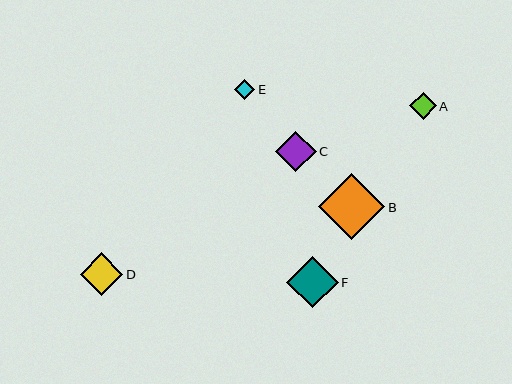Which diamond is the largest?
Diamond B is the largest with a size of approximately 67 pixels.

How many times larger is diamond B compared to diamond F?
Diamond B is approximately 1.3 times the size of diamond F.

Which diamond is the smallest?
Diamond E is the smallest with a size of approximately 20 pixels.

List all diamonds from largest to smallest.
From largest to smallest: B, F, D, C, A, E.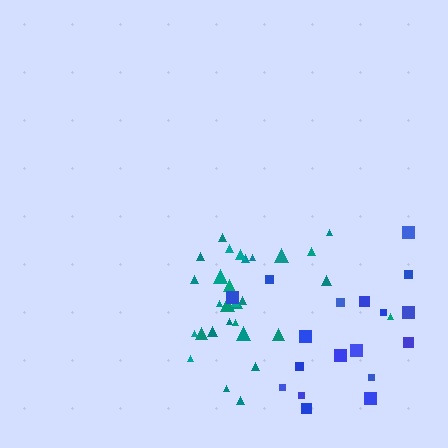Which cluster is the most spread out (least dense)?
Blue.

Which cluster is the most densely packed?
Teal.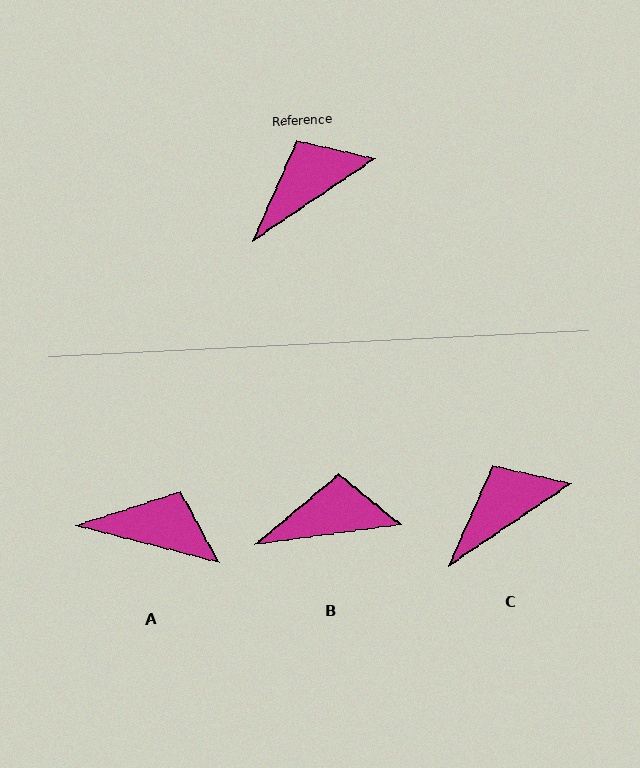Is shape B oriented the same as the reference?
No, it is off by about 26 degrees.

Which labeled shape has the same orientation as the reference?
C.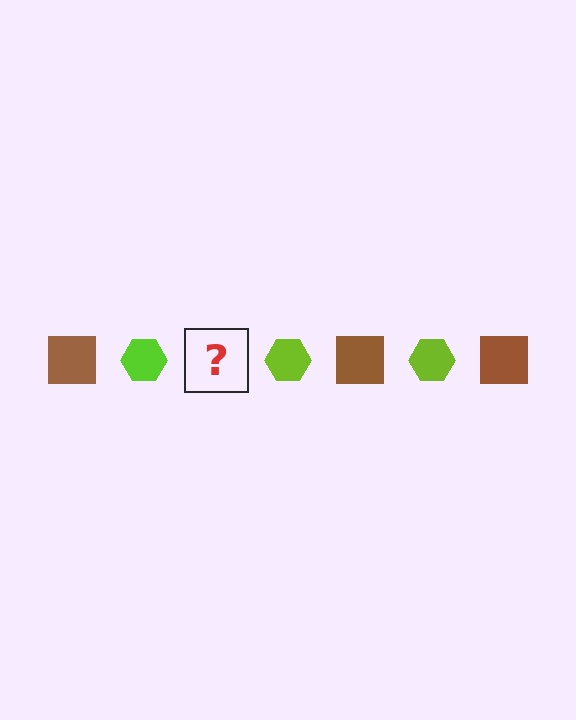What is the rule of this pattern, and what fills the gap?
The rule is that the pattern alternates between brown square and lime hexagon. The gap should be filled with a brown square.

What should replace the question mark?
The question mark should be replaced with a brown square.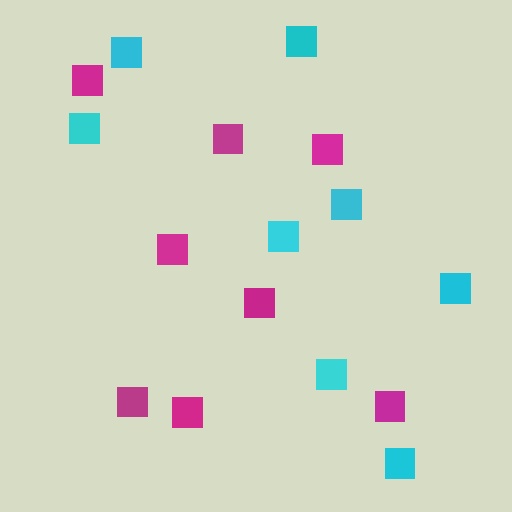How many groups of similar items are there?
There are 2 groups: one group of cyan squares (8) and one group of magenta squares (8).